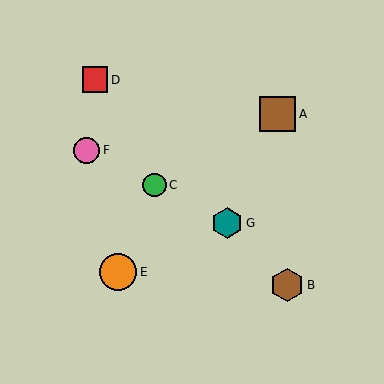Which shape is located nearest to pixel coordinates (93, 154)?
The pink circle (labeled F) at (87, 150) is nearest to that location.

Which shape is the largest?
The orange circle (labeled E) is the largest.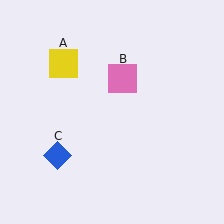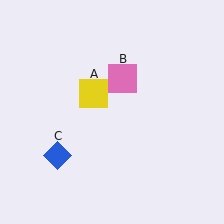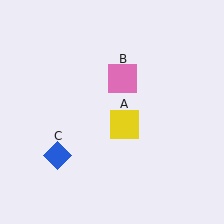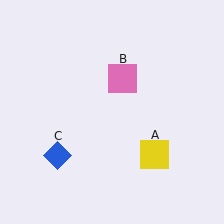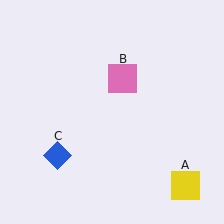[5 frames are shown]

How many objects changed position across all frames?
1 object changed position: yellow square (object A).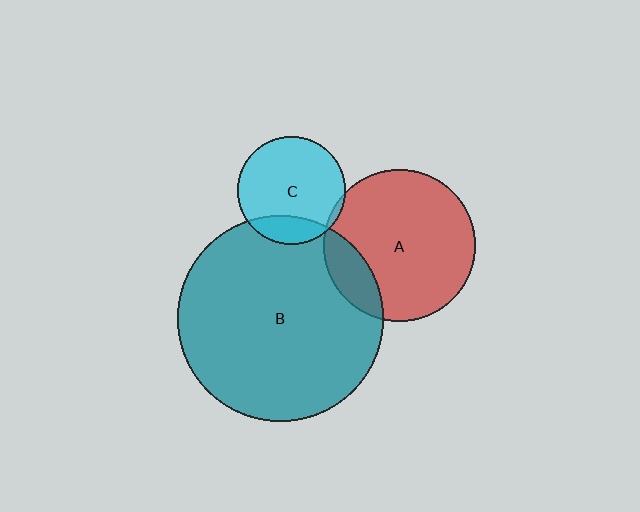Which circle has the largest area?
Circle B (teal).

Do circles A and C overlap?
Yes.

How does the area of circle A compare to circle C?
Approximately 2.0 times.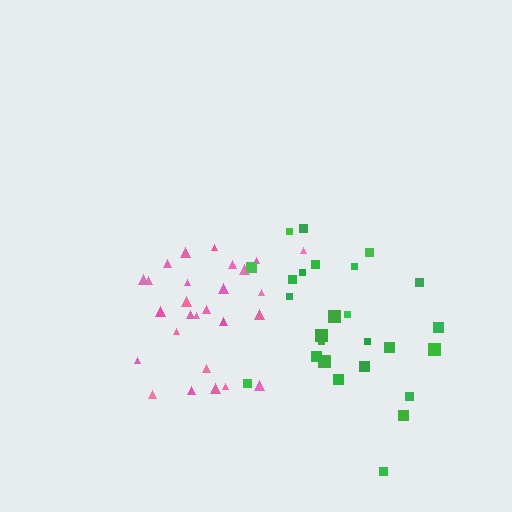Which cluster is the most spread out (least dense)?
Green.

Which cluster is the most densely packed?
Pink.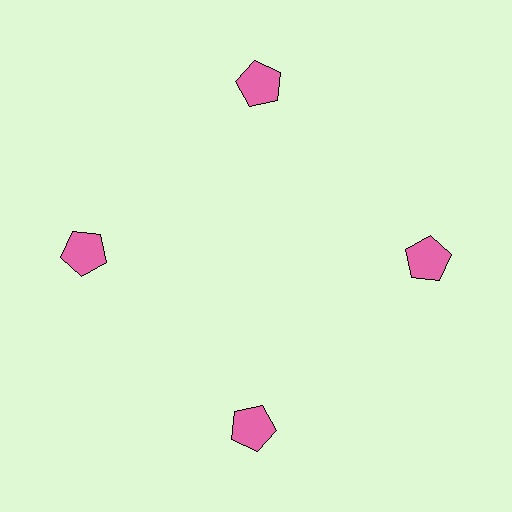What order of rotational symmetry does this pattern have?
This pattern has 4-fold rotational symmetry.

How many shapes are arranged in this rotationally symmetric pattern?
There are 4 shapes, arranged in 4 groups of 1.